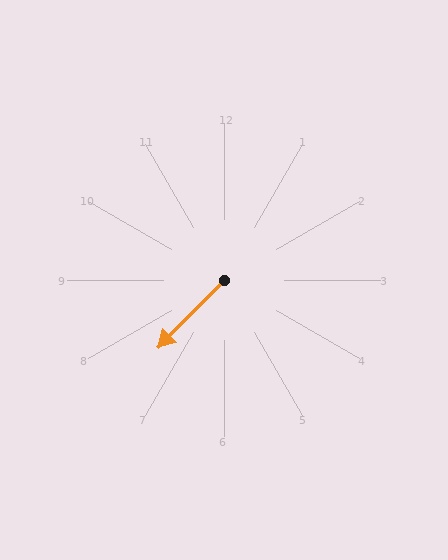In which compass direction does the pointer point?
Southwest.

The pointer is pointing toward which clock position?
Roughly 7 o'clock.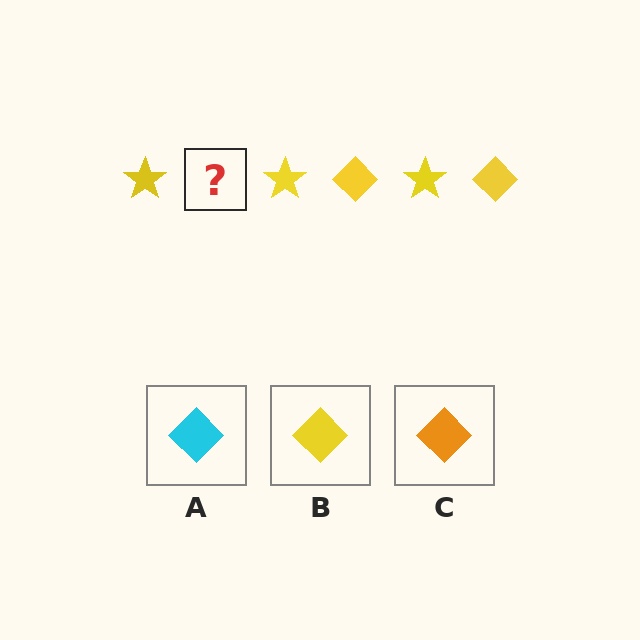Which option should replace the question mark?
Option B.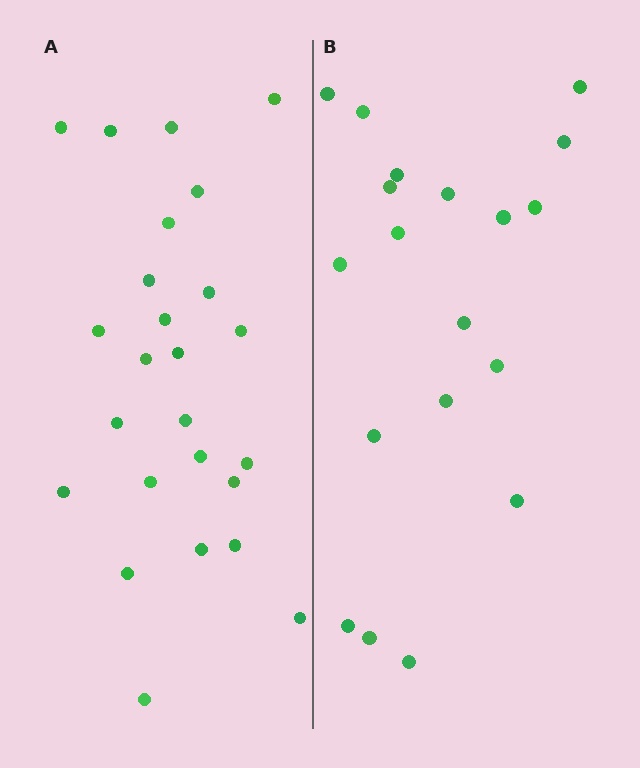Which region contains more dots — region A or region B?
Region A (the left region) has more dots.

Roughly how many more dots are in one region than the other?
Region A has about 6 more dots than region B.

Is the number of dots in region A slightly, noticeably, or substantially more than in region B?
Region A has noticeably more, but not dramatically so. The ratio is roughly 1.3 to 1.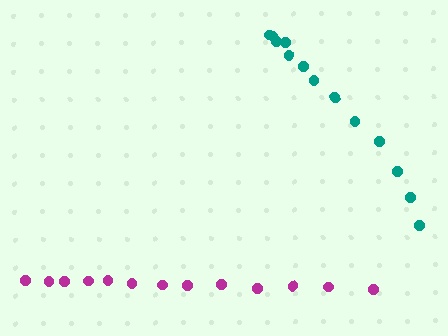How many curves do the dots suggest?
There are 2 distinct paths.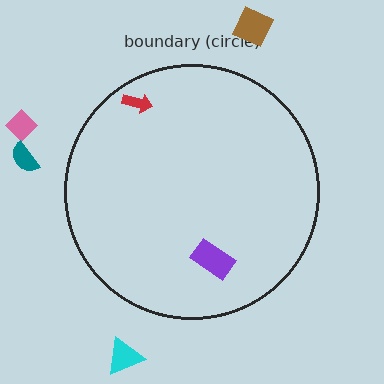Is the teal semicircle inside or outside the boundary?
Outside.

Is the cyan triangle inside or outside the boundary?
Outside.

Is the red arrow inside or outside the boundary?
Inside.